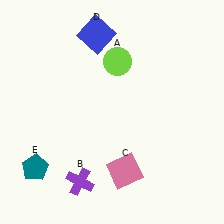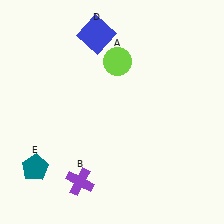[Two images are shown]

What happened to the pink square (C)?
The pink square (C) was removed in Image 2. It was in the bottom-right area of Image 1.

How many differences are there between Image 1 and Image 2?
There is 1 difference between the two images.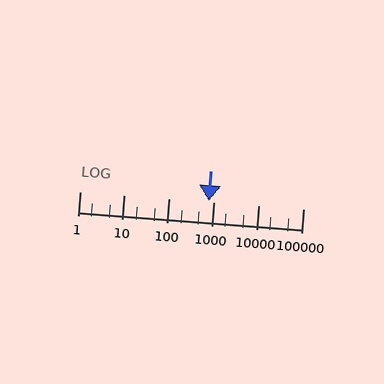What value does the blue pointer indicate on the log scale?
The pointer indicates approximately 790.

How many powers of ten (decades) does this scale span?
The scale spans 5 decades, from 1 to 100000.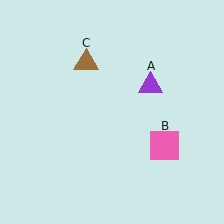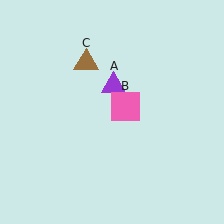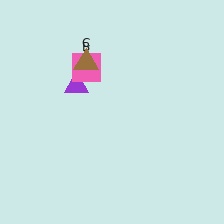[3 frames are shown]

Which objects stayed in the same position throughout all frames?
Brown triangle (object C) remained stationary.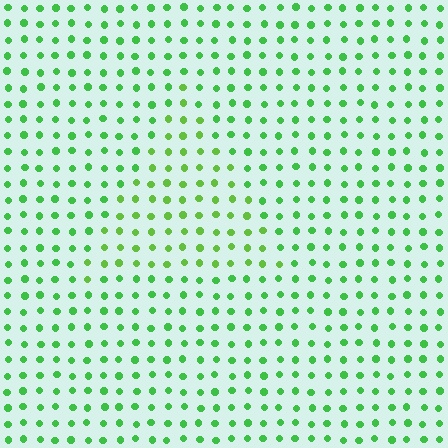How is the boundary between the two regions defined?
The boundary is defined purely by a slight shift in hue (about 21 degrees). Spacing, size, and orientation are identical on both sides.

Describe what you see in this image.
The image is filled with small green elements in a uniform arrangement. A triangle-shaped region is visible where the elements are tinted to a slightly different hue, forming a subtle color boundary.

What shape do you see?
I see a triangle.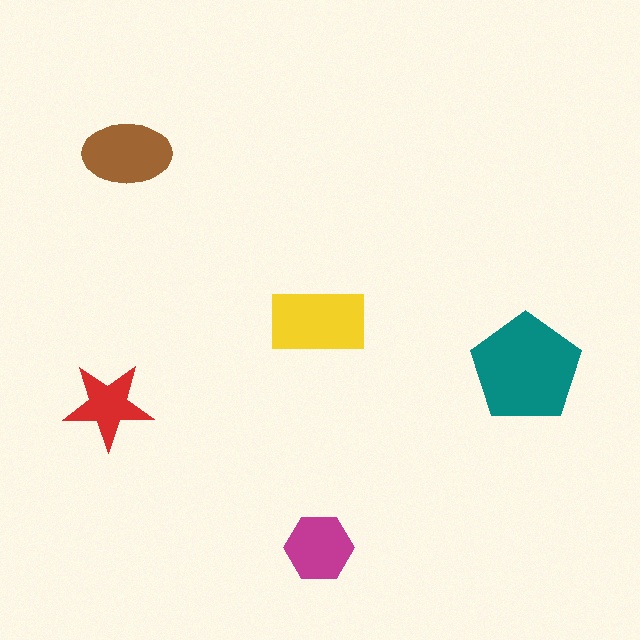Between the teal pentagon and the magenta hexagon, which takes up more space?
The teal pentagon.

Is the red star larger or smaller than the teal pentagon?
Smaller.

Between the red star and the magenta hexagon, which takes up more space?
The magenta hexagon.